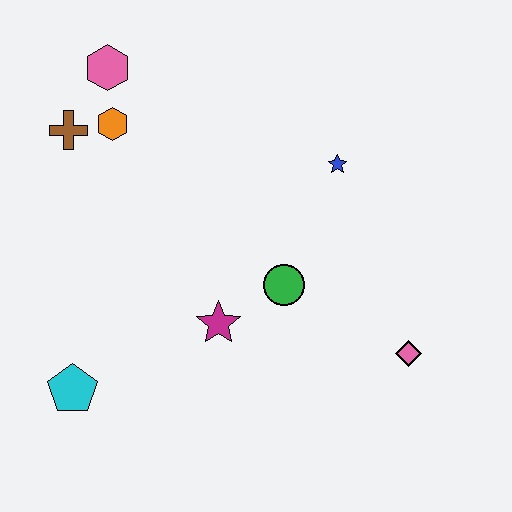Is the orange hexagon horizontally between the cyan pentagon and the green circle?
Yes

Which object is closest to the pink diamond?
The green circle is closest to the pink diamond.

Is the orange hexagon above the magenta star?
Yes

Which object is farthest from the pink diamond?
The pink hexagon is farthest from the pink diamond.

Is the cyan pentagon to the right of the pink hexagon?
No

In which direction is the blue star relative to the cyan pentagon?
The blue star is to the right of the cyan pentagon.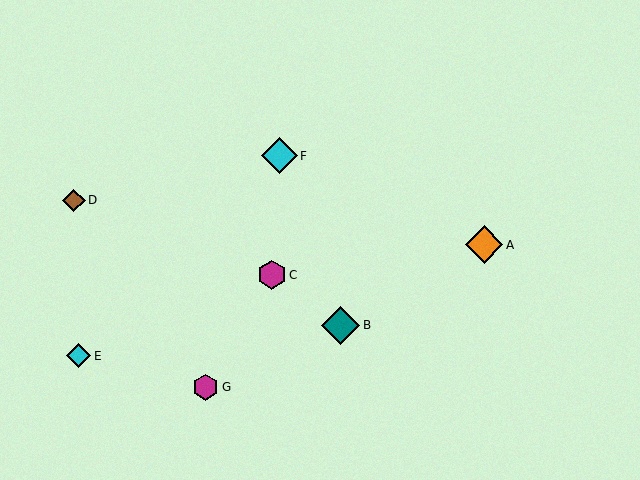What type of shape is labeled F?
Shape F is a cyan diamond.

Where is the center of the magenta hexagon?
The center of the magenta hexagon is at (206, 387).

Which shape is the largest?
The teal diamond (labeled B) is the largest.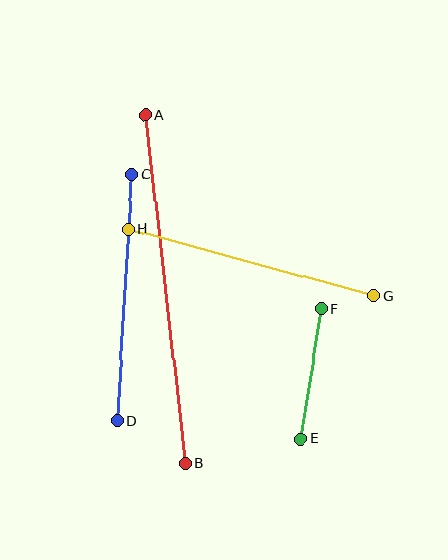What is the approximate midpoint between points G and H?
The midpoint is at approximately (251, 262) pixels.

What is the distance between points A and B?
The distance is approximately 351 pixels.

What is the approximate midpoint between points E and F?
The midpoint is at approximately (311, 374) pixels.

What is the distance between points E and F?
The distance is approximately 131 pixels.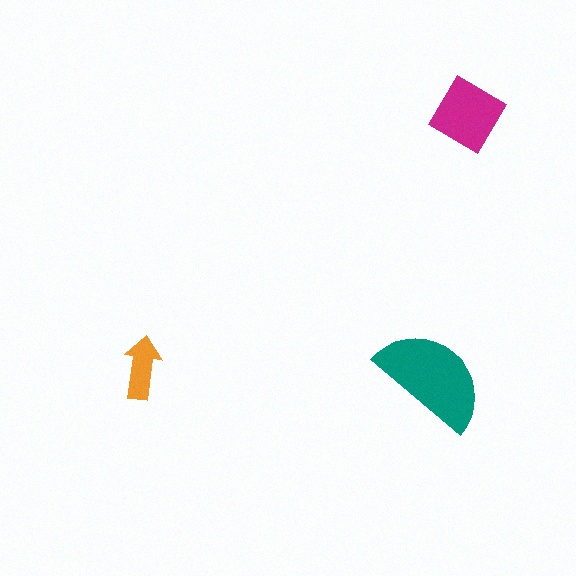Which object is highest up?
The magenta diamond is topmost.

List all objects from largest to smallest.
The teal semicircle, the magenta diamond, the orange arrow.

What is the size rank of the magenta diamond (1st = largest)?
2nd.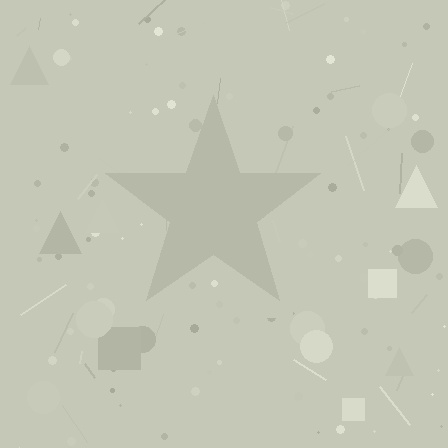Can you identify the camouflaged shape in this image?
The camouflaged shape is a star.